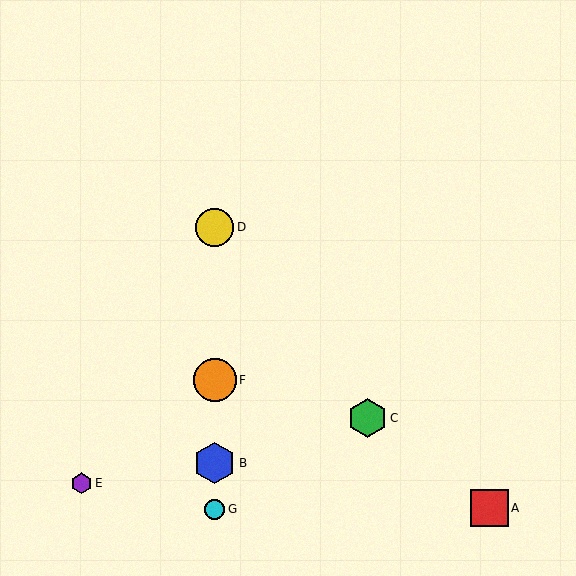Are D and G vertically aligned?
Yes, both are at x≈215.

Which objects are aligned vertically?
Objects B, D, F, G are aligned vertically.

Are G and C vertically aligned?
No, G is at x≈215 and C is at x≈368.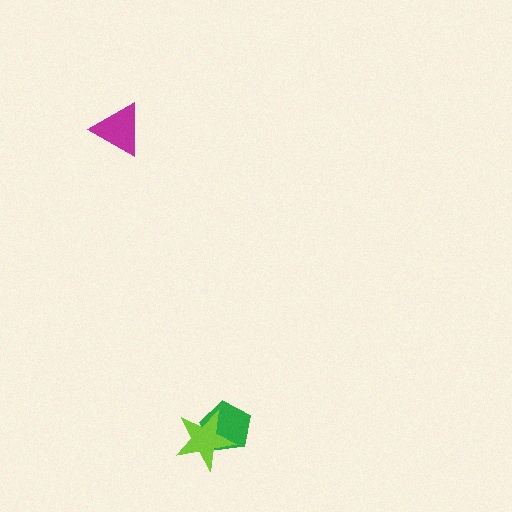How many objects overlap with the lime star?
1 object overlaps with the lime star.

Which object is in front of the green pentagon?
The lime star is in front of the green pentagon.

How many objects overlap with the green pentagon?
1 object overlaps with the green pentagon.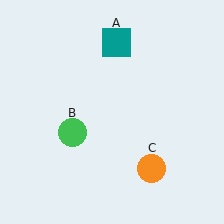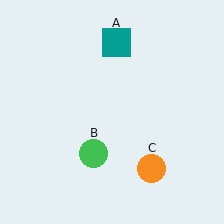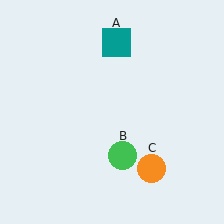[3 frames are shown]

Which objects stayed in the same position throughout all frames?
Teal square (object A) and orange circle (object C) remained stationary.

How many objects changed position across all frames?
1 object changed position: green circle (object B).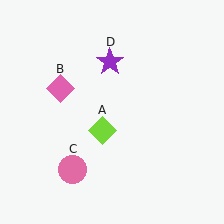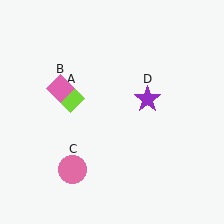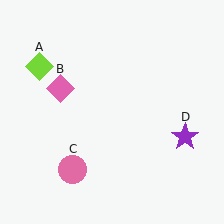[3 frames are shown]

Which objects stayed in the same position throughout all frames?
Pink diamond (object B) and pink circle (object C) remained stationary.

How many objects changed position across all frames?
2 objects changed position: lime diamond (object A), purple star (object D).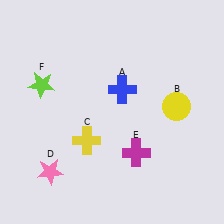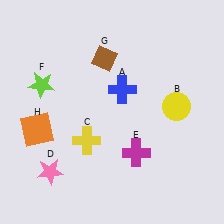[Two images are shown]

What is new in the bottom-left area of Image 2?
An orange square (H) was added in the bottom-left area of Image 2.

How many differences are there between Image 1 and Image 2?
There are 2 differences between the two images.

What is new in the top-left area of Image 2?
A brown diamond (G) was added in the top-left area of Image 2.